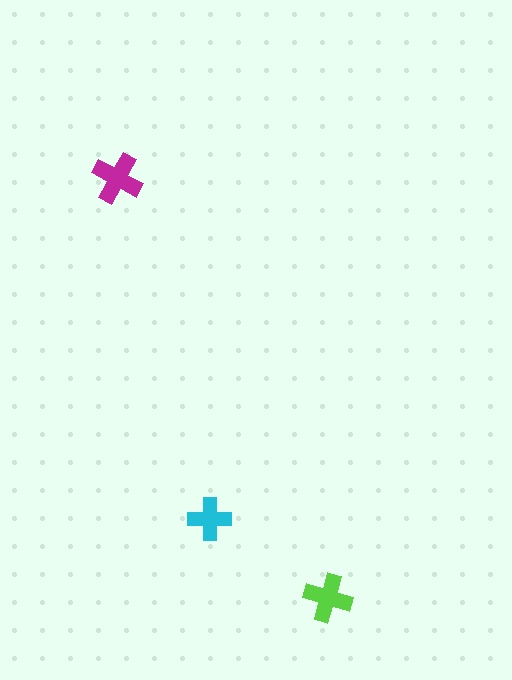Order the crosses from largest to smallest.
the magenta one, the lime one, the cyan one.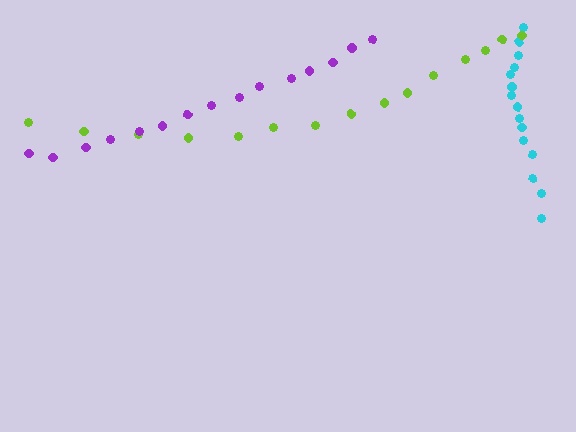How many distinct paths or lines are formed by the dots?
There are 3 distinct paths.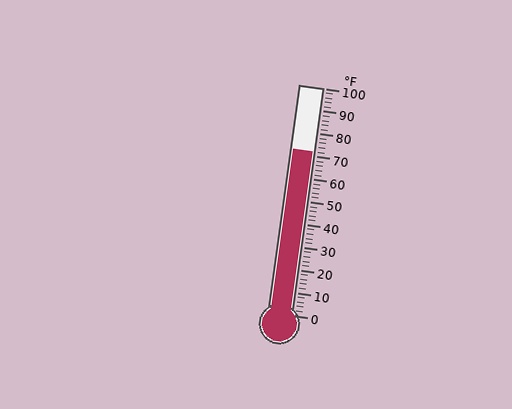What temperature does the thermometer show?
The thermometer shows approximately 72°F.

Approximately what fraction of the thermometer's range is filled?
The thermometer is filled to approximately 70% of its range.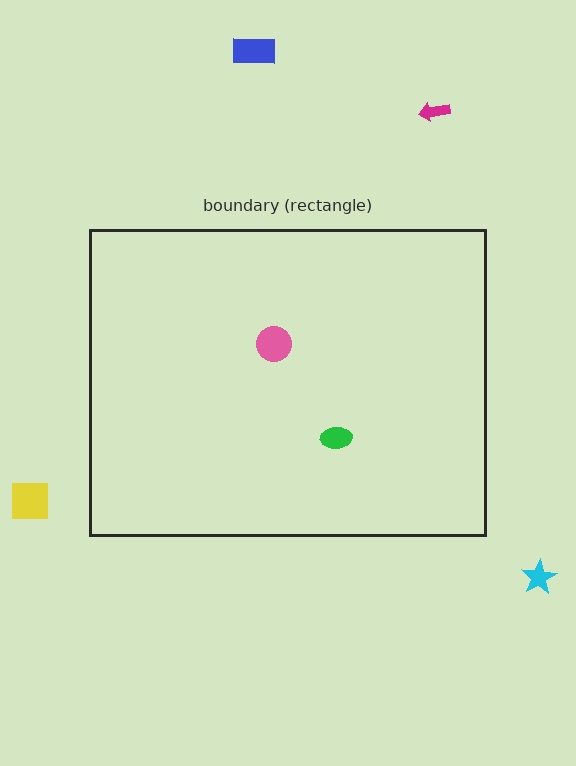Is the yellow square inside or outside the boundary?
Outside.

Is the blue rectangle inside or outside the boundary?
Outside.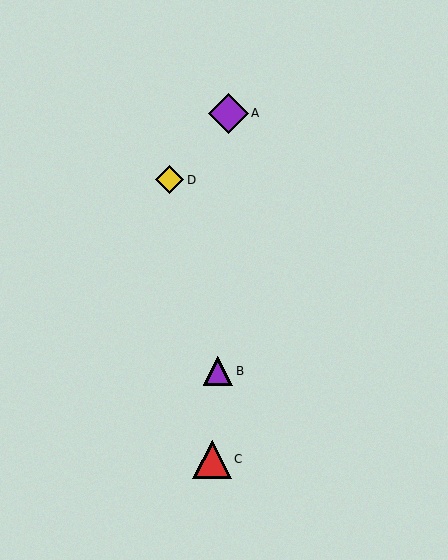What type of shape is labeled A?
Shape A is a purple diamond.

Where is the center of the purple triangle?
The center of the purple triangle is at (218, 371).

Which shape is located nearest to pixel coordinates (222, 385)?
The purple triangle (labeled B) at (218, 371) is nearest to that location.